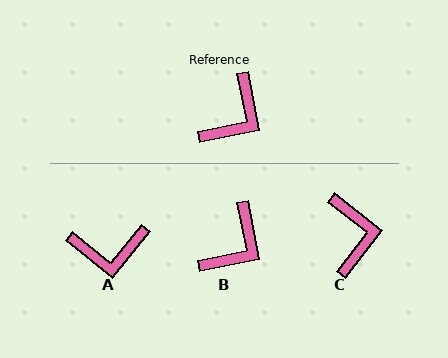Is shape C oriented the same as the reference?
No, it is off by about 41 degrees.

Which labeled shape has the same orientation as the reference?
B.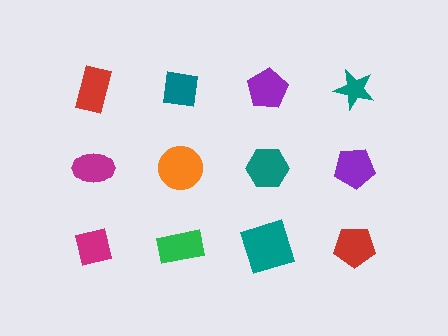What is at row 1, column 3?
A purple pentagon.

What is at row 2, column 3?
A teal hexagon.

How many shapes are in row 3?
4 shapes.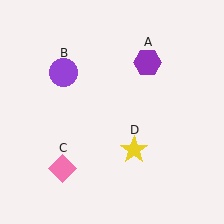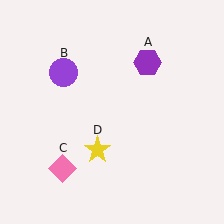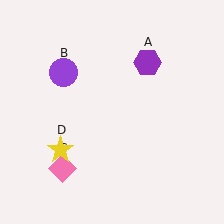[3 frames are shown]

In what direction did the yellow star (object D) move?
The yellow star (object D) moved left.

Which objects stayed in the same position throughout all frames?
Purple hexagon (object A) and purple circle (object B) and pink diamond (object C) remained stationary.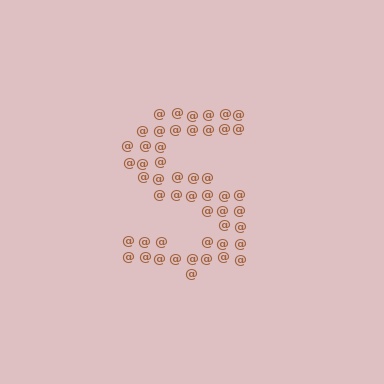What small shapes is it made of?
It is made of small at signs.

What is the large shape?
The large shape is the letter S.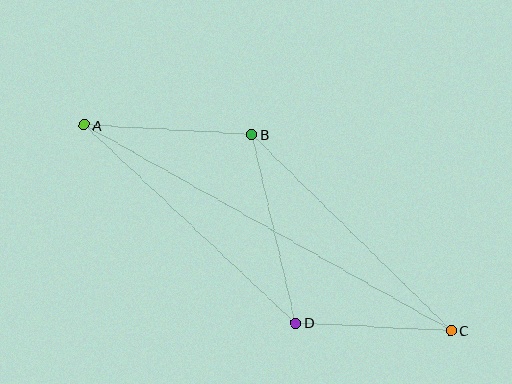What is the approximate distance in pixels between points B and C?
The distance between B and C is approximately 280 pixels.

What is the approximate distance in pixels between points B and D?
The distance between B and D is approximately 194 pixels.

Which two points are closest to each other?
Points C and D are closest to each other.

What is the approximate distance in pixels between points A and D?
The distance between A and D is approximately 290 pixels.